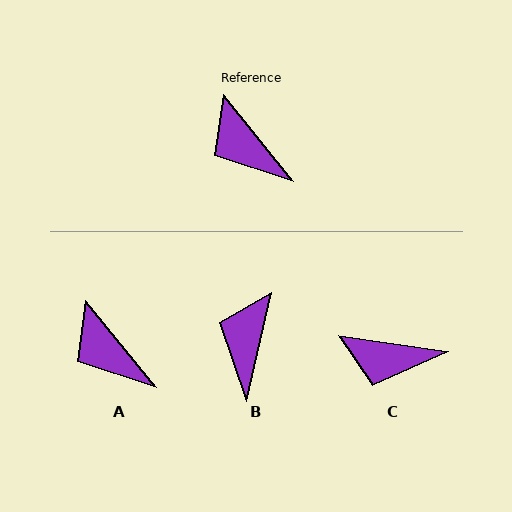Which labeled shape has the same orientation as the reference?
A.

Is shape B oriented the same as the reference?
No, it is off by about 52 degrees.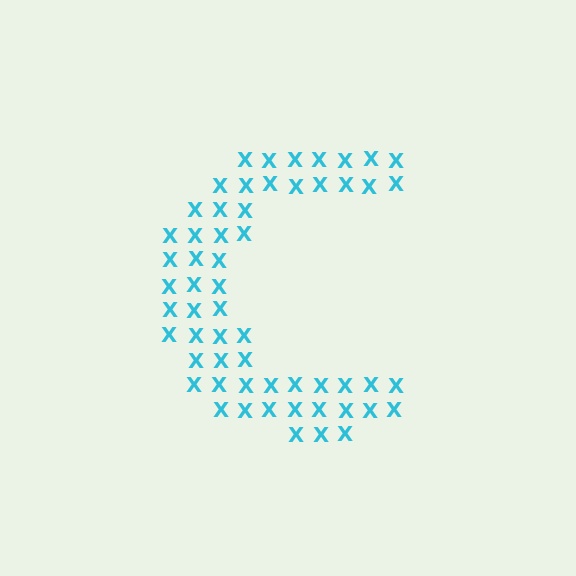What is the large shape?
The large shape is the letter C.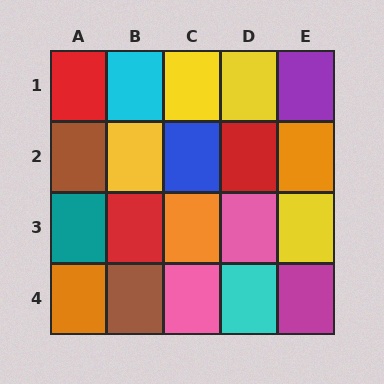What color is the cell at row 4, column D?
Cyan.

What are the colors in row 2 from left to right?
Brown, yellow, blue, red, orange.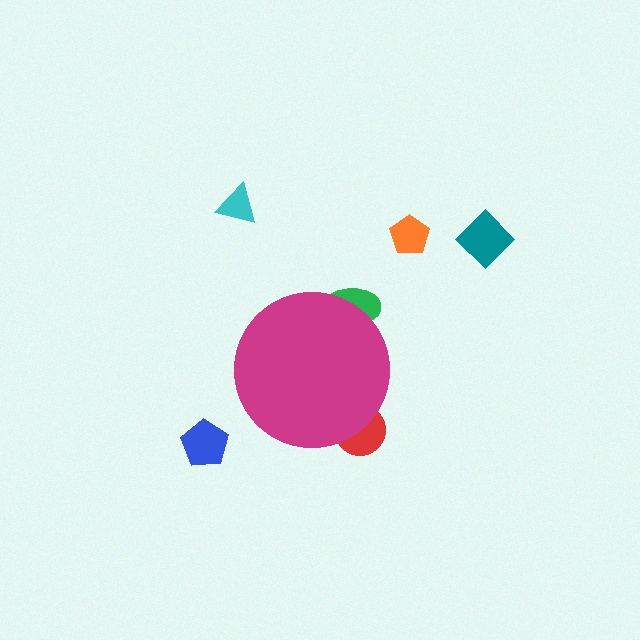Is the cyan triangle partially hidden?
No, the cyan triangle is fully visible.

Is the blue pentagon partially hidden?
No, the blue pentagon is fully visible.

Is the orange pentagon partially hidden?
No, the orange pentagon is fully visible.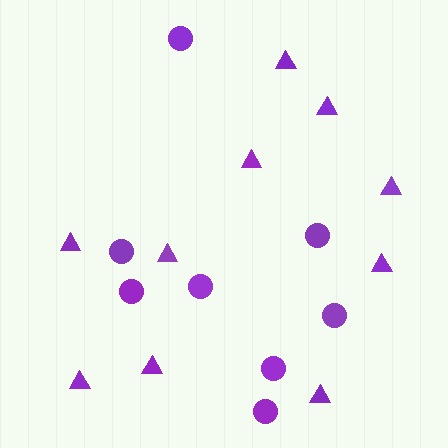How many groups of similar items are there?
There are 2 groups: one group of circles (8) and one group of triangles (10).